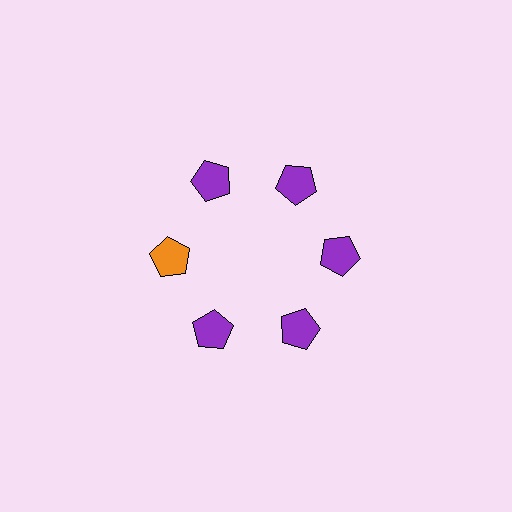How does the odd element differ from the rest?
It has a different color: orange instead of purple.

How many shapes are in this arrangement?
There are 6 shapes arranged in a ring pattern.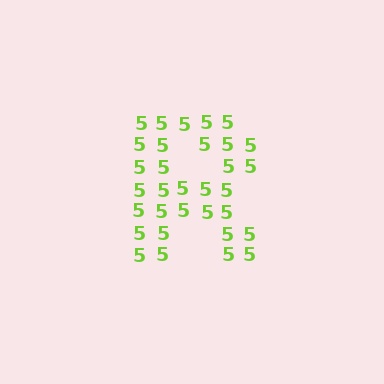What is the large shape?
The large shape is the letter R.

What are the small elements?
The small elements are digit 5's.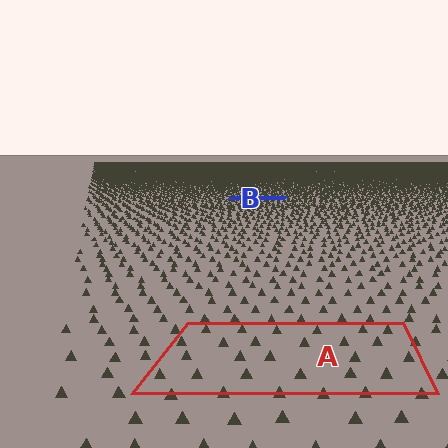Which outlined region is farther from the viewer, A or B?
Region B is farther from the viewer — the texture elements inside it appear smaller and more densely packed.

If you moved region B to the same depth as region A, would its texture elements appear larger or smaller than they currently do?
They would appear larger. At a closer depth, the same texture elements are projected at a bigger on-screen size.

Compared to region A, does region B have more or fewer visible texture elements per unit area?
Region B has more texture elements per unit area — they are packed more densely because it is farther away.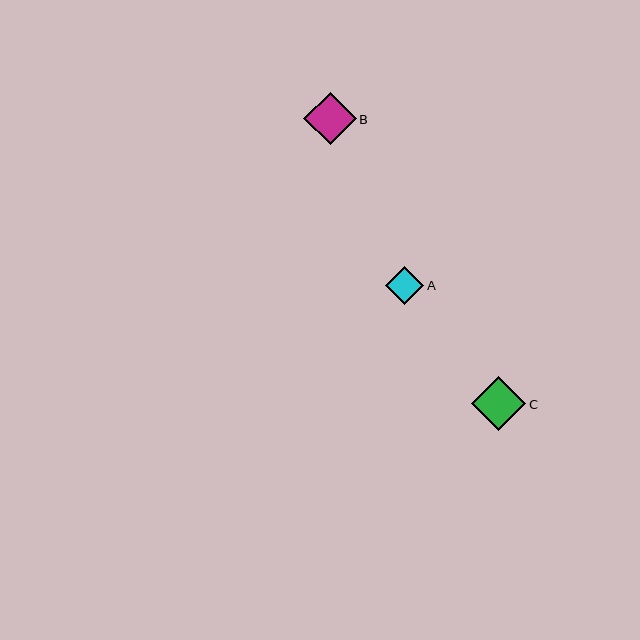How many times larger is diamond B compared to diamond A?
Diamond B is approximately 1.4 times the size of diamond A.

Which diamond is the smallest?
Diamond A is the smallest with a size of approximately 38 pixels.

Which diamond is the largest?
Diamond C is the largest with a size of approximately 54 pixels.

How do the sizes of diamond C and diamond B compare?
Diamond C and diamond B are approximately the same size.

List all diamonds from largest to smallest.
From largest to smallest: C, B, A.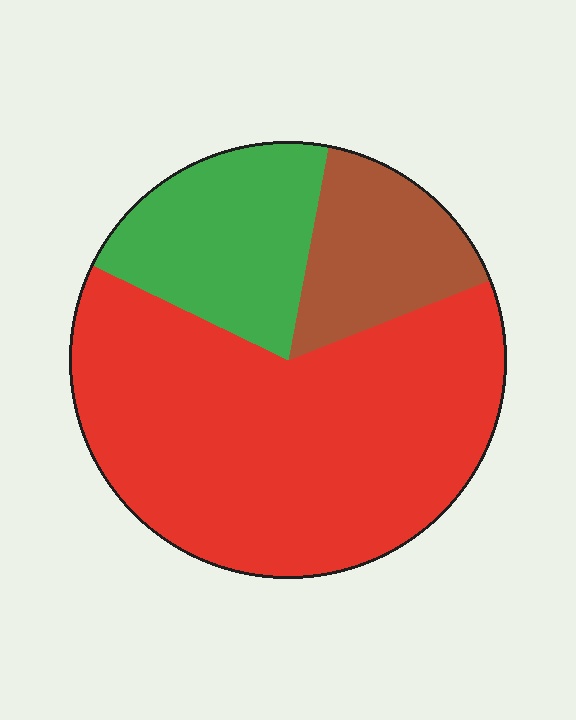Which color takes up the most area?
Red, at roughly 65%.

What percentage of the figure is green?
Green covers roughly 20% of the figure.